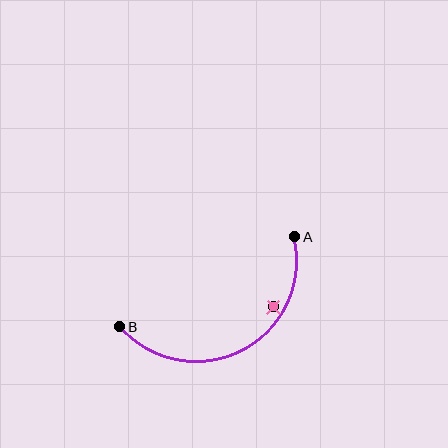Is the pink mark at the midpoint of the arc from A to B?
No — the pink mark does not lie on the arc at all. It sits slightly inside the curve.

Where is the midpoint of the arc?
The arc midpoint is the point on the curve farthest from the straight line joining A and B. It sits below that line.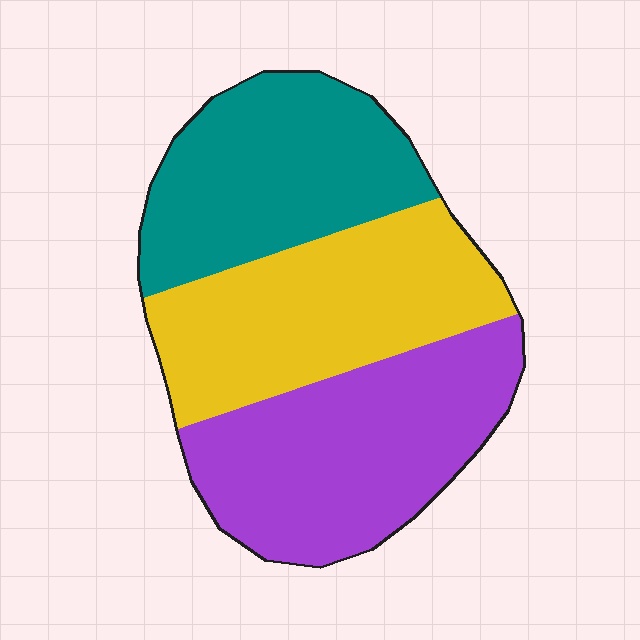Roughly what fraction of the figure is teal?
Teal takes up between a quarter and a half of the figure.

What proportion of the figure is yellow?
Yellow takes up between a quarter and a half of the figure.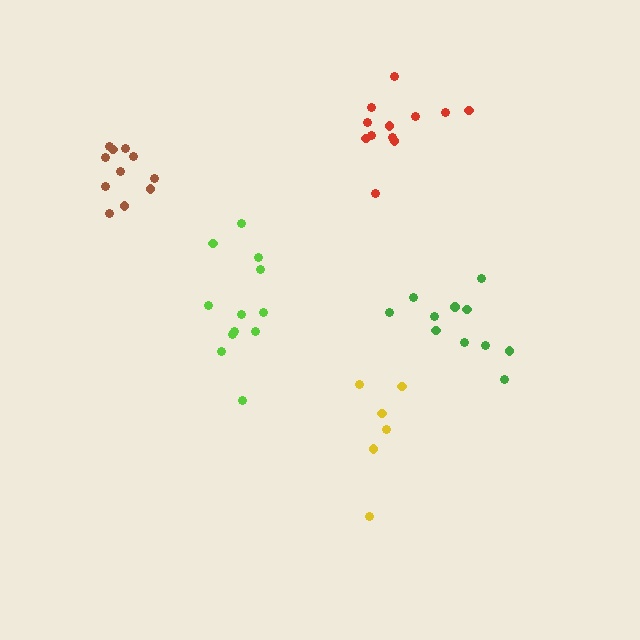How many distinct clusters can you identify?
There are 5 distinct clusters.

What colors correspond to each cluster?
The clusters are colored: red, yellow, brown, lime, green.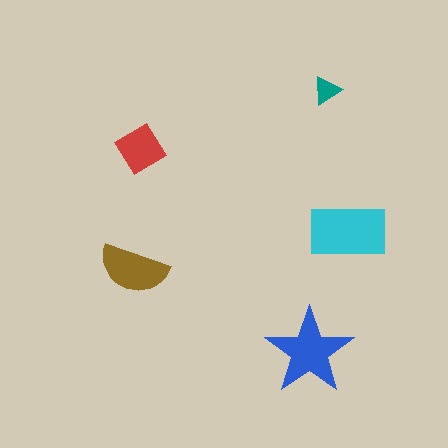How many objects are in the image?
There are 5 objects in the image.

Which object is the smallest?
The teal triangle.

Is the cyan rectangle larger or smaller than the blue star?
Larger.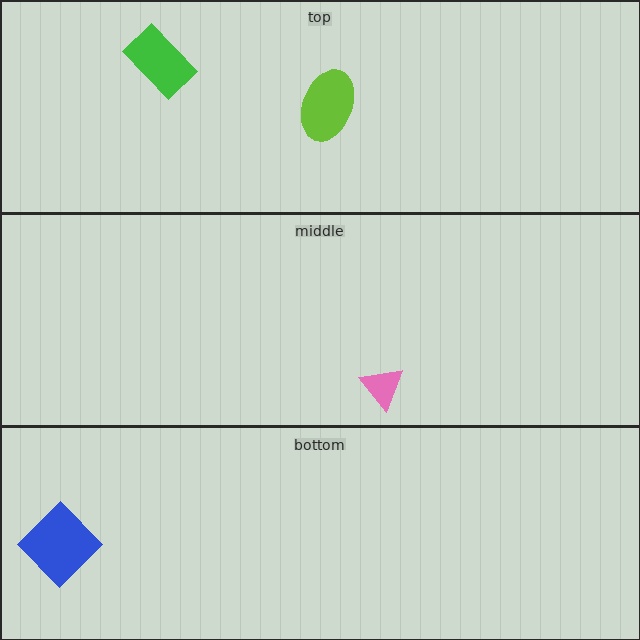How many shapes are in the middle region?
1.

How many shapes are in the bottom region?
1.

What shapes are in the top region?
The green rectangle, the lime ellipse.